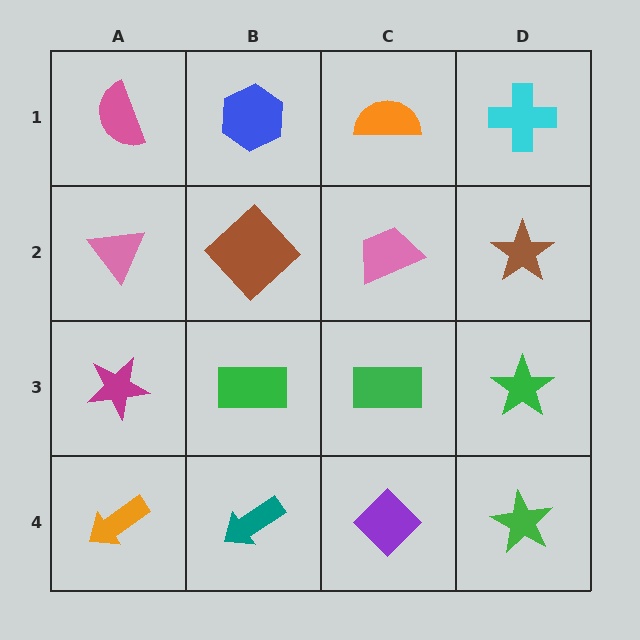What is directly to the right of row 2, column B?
A pink trapezoid.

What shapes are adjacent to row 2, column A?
A pink semicircle (row 1, column A), a magenta star (row 3, column A), a brown diamond (row 2, column B).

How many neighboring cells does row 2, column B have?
4.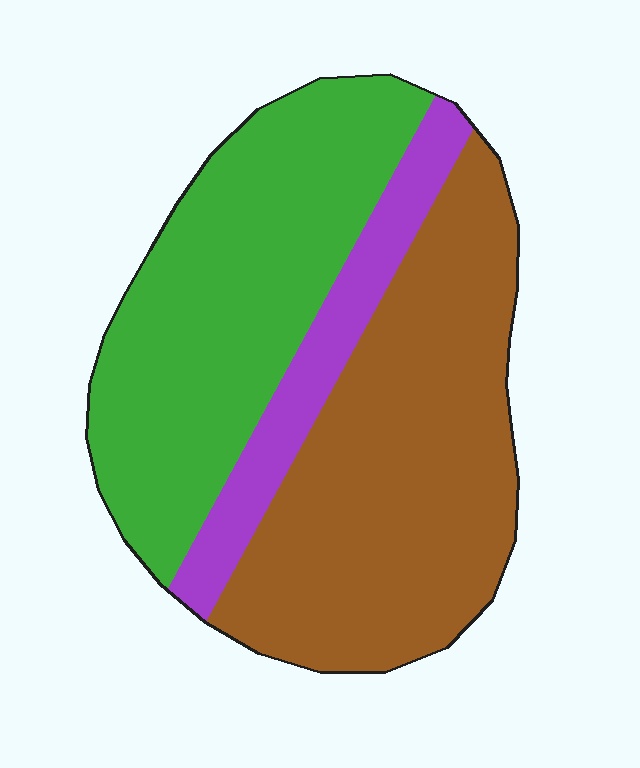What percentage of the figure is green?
Green takes up between a third and a half of the figure.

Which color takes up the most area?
Brown, at roughly 45%.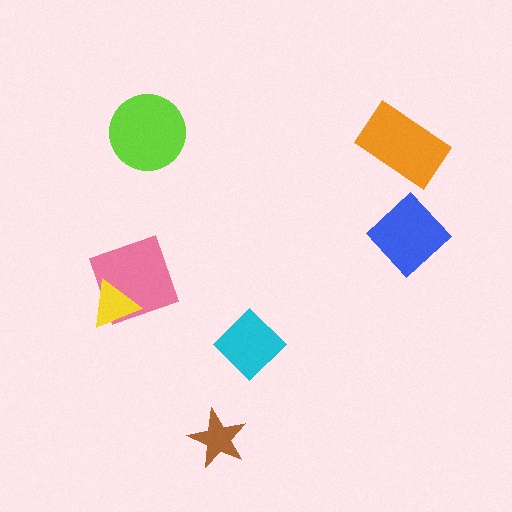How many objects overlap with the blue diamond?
0 objects overlap with the blue diamond.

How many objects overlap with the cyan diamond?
0 objects overlap with the cyan diamond.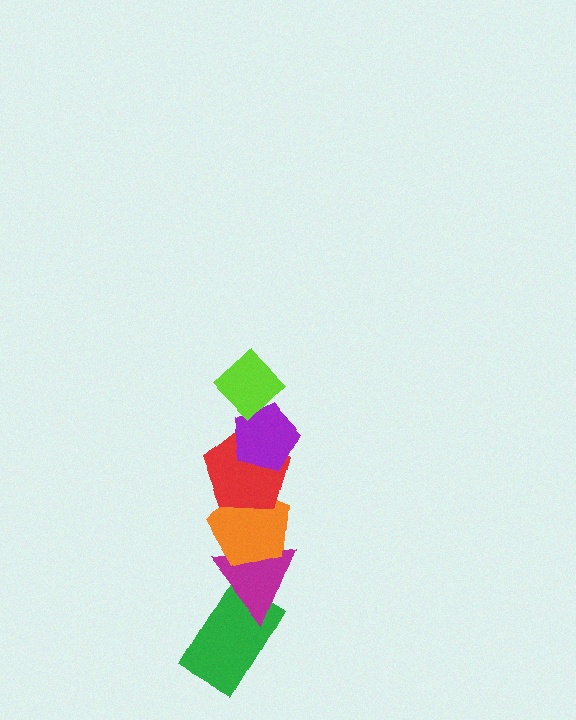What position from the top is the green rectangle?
The green rectangle is 6th from the top.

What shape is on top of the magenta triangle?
The orange pentagon is on top of the magenta triangle.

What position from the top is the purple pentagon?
The purple pentagon is 2nd from the top.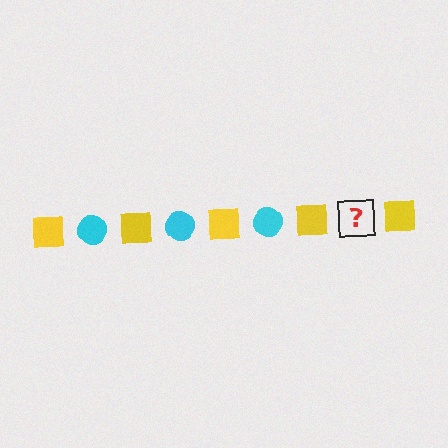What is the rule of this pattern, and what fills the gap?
The rule is that the pattern alternates between yellow square and cyan circle. The gap should be filled with a cyan circle.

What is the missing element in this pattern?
The missing element is a cyan circle.